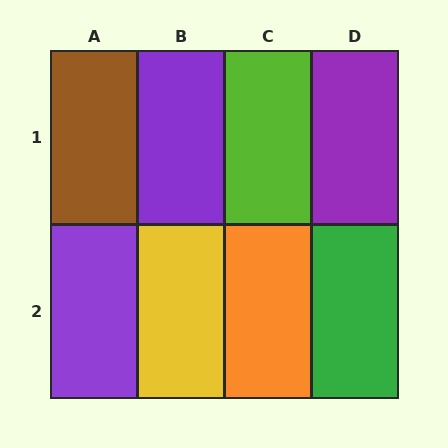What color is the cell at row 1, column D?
Purple.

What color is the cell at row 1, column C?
Lime.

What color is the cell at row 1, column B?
Purple.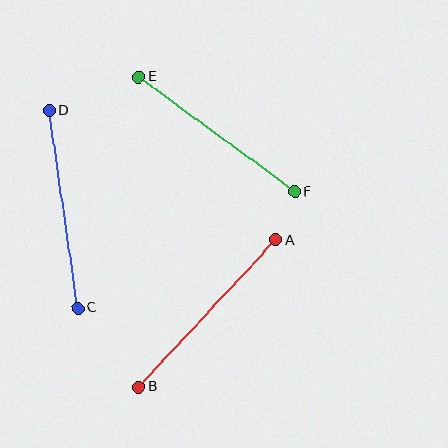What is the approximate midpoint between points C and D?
The midpoint is at approximately (64, 209) pixels.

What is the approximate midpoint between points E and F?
The midpoint is at approximately (217, 134) pixels.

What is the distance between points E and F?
The distance is approximately 193 pixels.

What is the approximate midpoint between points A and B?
The midpoint is at approximately (207, 313) pixels.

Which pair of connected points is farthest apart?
Points A and B are farthest apart.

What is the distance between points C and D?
The distance is approximately 199 pixels.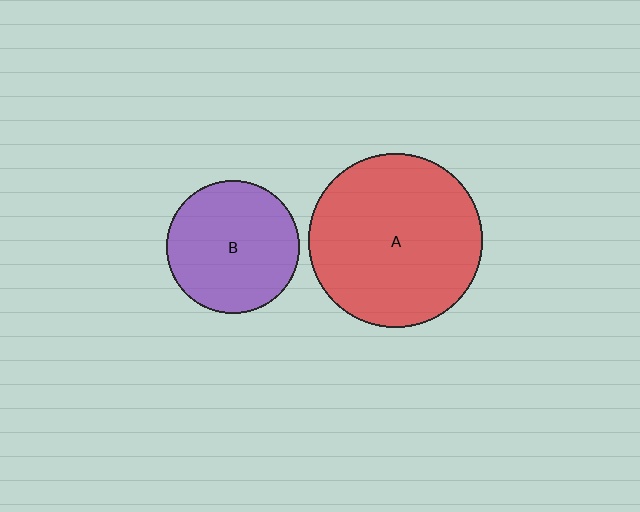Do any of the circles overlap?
No, none of the circles overlap.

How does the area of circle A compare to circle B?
Approximately 1.7 times.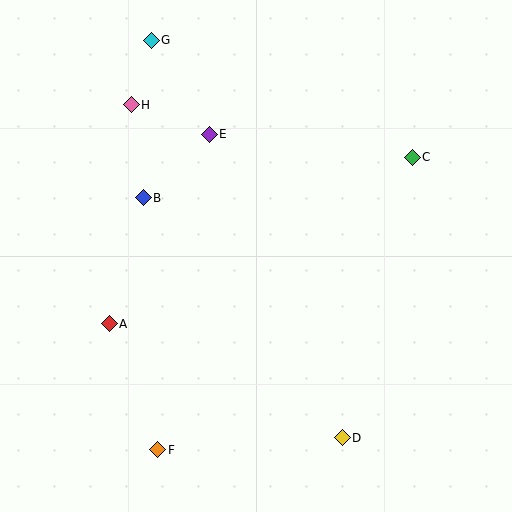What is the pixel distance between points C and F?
The distance between C and F is 388 pixels.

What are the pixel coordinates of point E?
Point E is at (209, 134).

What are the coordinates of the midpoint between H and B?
The midpoint between H and B is at (137, 151).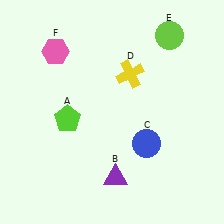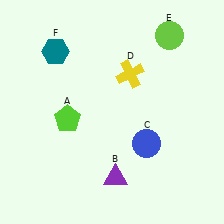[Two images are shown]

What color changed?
The hexagon (F) changed from pink in Image 1 to teal in Image 2.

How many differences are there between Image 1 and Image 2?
There is 1 difference between the two images.